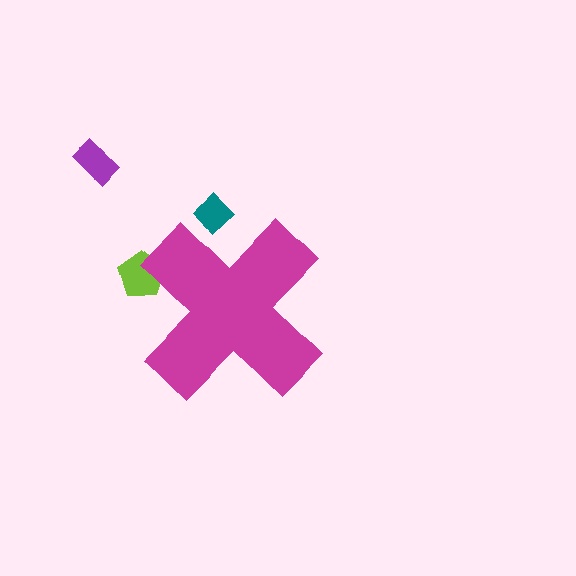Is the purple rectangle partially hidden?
No, the purple rectangle is fully visible.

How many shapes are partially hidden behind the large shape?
2 shapes are partially hidden.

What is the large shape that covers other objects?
A magenta cross.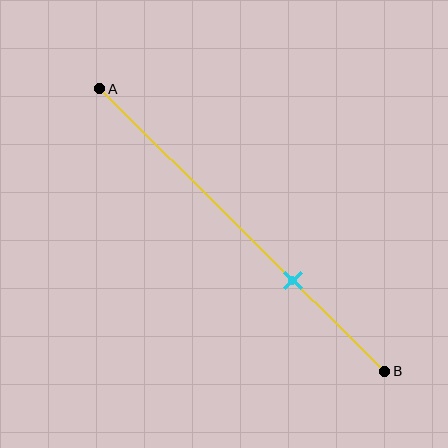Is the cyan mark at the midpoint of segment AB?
No, the mark is at about 70% from A, not at the 50% midpoint.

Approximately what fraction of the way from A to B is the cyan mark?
The cyan mark is approximately 70% of the way from A to B.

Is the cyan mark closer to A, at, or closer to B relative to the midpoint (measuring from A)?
The cyan mark is closer to point B than the midpoint of segment AB.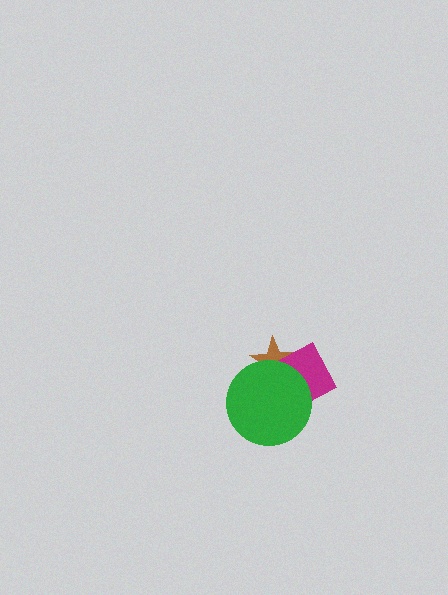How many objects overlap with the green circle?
2 objects overlap with the green circle.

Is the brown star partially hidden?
Yes, it is partially covered by another shape.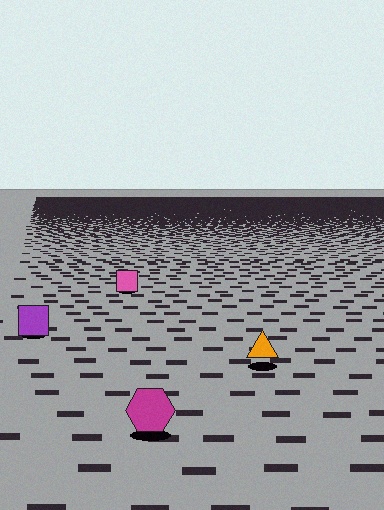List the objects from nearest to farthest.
From nearest to farthest: the magenta hexagon, the orange triangle, the purple square, the pink square.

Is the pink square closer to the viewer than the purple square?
No. The purple square is closer — you can tell from the texture gradient: the ground texture is coarser near it.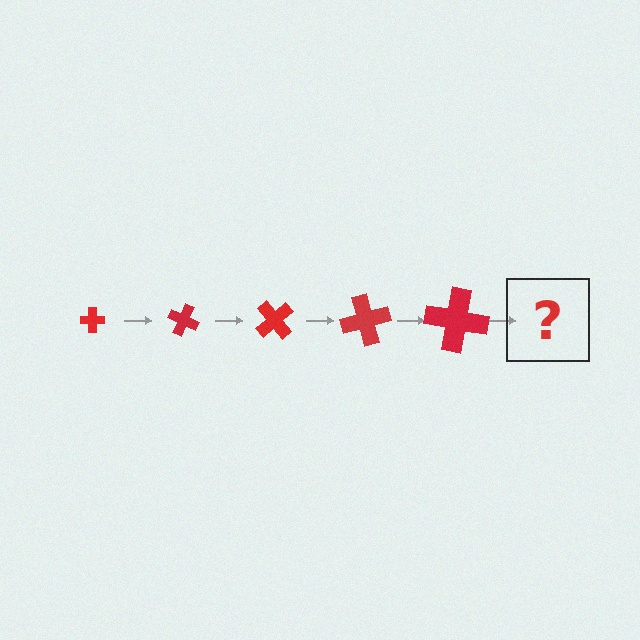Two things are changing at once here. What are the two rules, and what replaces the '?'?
The two rules are that the cross grows larger each step and it rotates 25 degrees each step. The '?' should be a cross, larger than the previous one and rotated 125 degrees from the start.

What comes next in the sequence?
The next element should be a cross, larger than the previous one and rotated 125 degrees from the start.